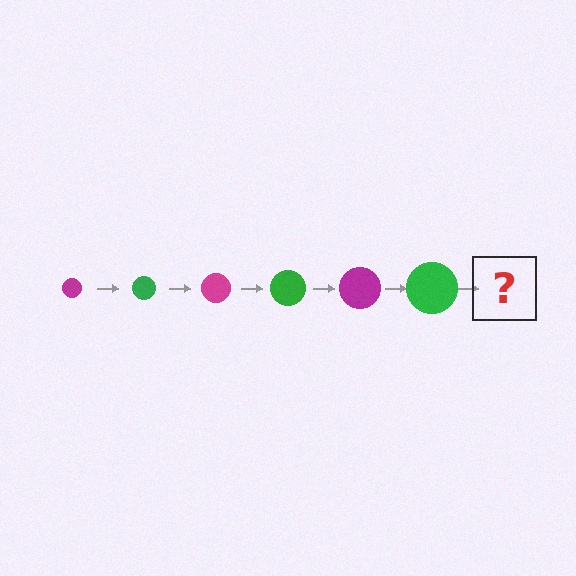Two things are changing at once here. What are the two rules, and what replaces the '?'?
The two rules are that the circle grows larger each step and the color cycles through magenta and green. The '?' should be a magenta circle, larger than the previous one.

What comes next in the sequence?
The next element should be a magenta circle, larger than the previous one.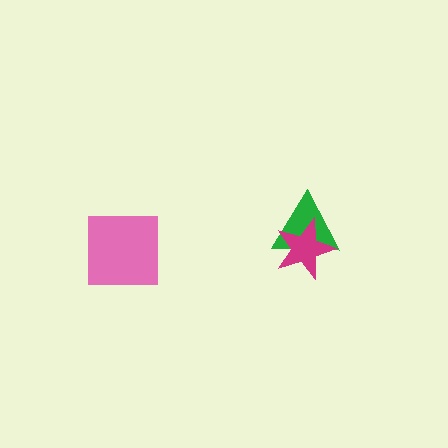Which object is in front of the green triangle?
The magenta star is in front of the green triangle.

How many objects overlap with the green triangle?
1 object overlaps with the green triangle.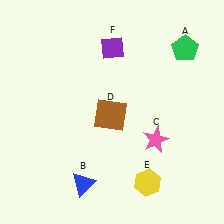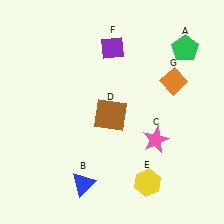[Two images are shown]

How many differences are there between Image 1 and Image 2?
There is 1 difference between the two images.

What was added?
An orange diamond (G) was added in Image 2.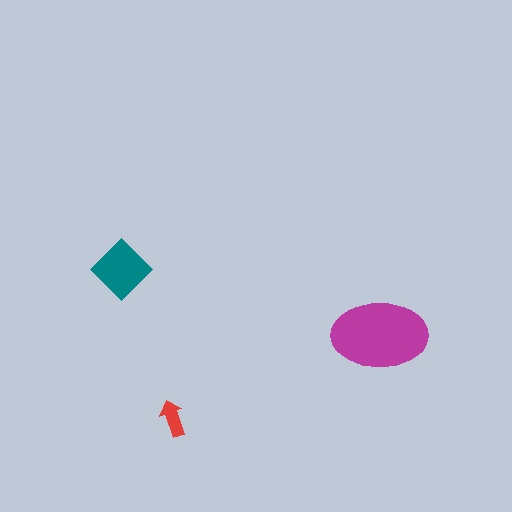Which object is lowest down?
The red arrow is bottommost.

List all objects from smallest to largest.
The red arrow, the teal diamond, the magenta ellipse.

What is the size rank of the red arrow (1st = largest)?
3rd.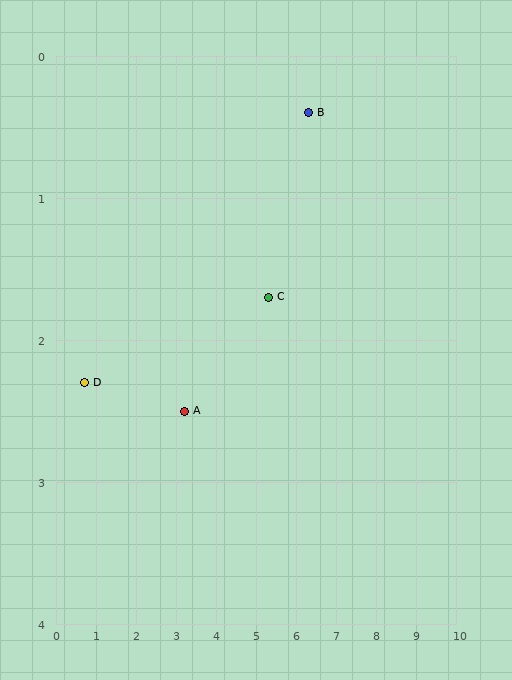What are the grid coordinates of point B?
Point B is at approximately (6.3, 0.4).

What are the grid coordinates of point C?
Point C is at approximately (5.3, 1.7).